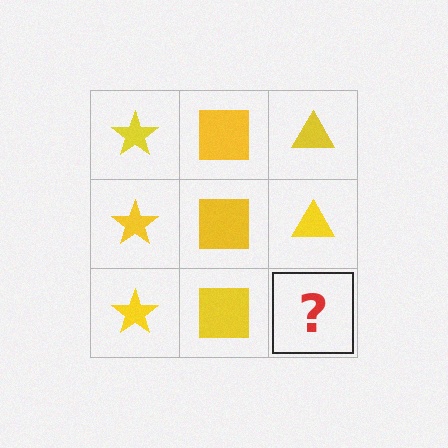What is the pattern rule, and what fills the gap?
The rule is that each column has a consistent shape. The gap should be filled with a yellow triangle.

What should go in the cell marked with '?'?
The missing cell should contain a yellow triangle.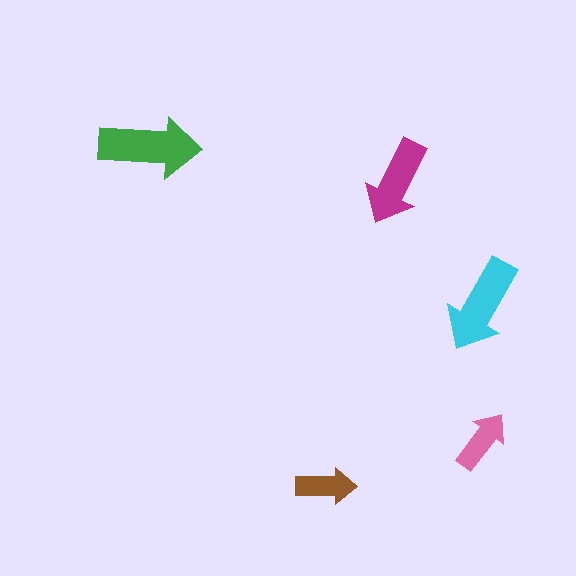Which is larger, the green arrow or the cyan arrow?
The green one.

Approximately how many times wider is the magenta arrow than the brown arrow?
About 1.5 times wider.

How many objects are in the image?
There are 5 objects in the image.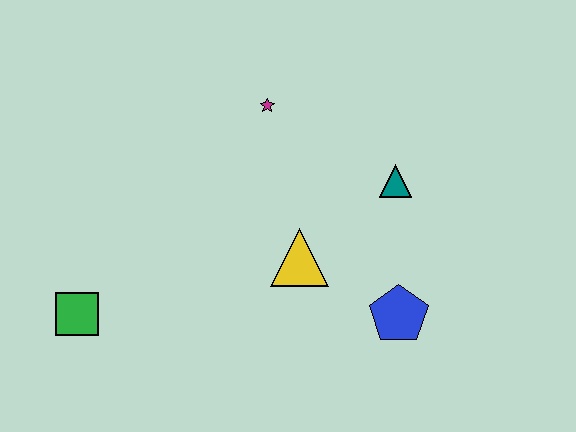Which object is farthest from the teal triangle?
The green square is farthest from the teal triangle.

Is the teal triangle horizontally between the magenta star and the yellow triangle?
No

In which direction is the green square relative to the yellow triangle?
The green square is to the left of the yellow triangle.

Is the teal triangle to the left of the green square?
No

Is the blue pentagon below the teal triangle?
Yes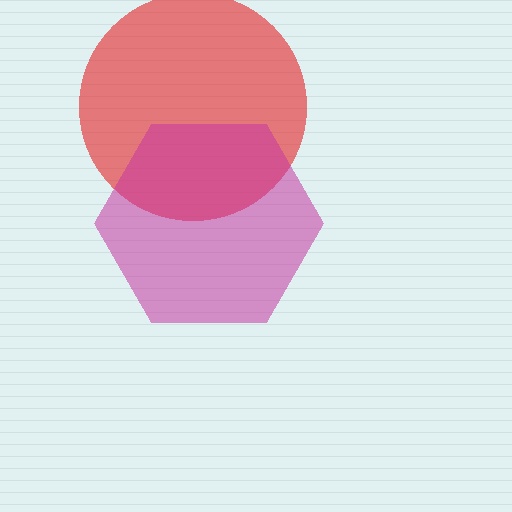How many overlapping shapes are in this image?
There are 2 overlapping shapes in the image.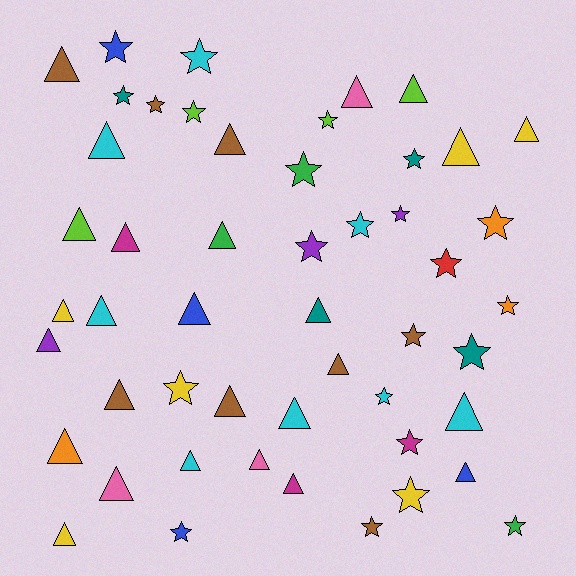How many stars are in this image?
There are 23 stars.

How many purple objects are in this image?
There are 3 purple objects.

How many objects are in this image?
There are 50 objects.